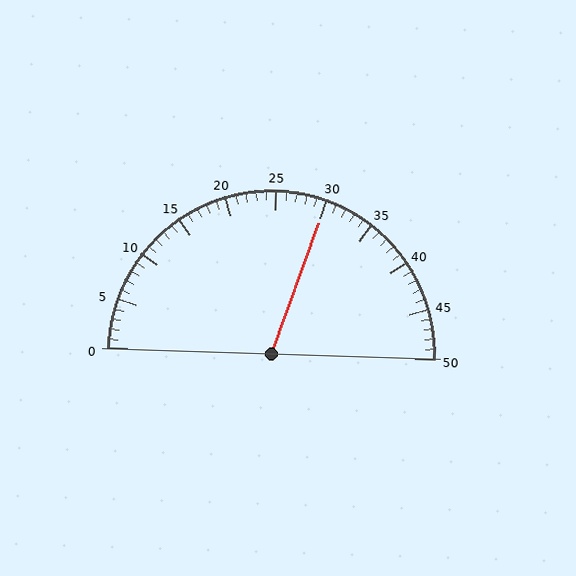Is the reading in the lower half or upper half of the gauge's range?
The reading is in the upper half of the range (0 to 50).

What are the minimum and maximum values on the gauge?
The gauge ranges from 0 to 50.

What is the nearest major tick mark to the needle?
The nearest major tick mark is 30.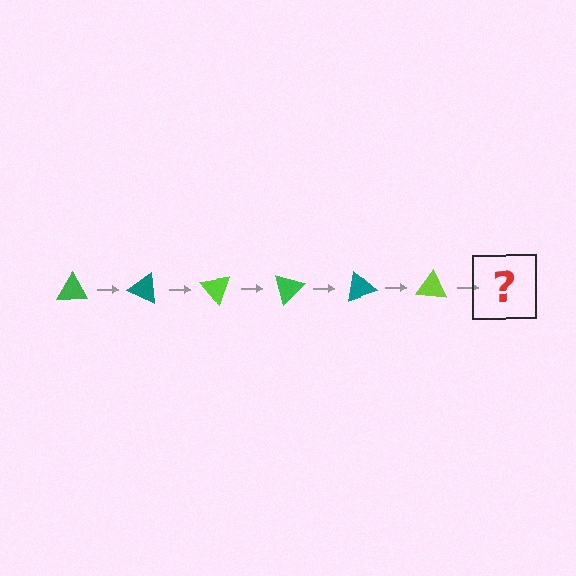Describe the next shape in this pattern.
It should be a green triangle, rotated 150 degrees from the start.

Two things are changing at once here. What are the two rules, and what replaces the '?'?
The two rules are that it rotates 25 degrees each step and the color cycles through green, teal, and lime. The '?' should be a green triangle, rotated 150 degrees from the start.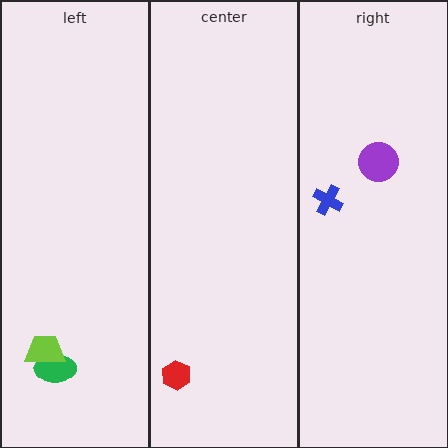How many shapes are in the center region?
1.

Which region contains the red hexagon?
The center region.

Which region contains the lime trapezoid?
The left region.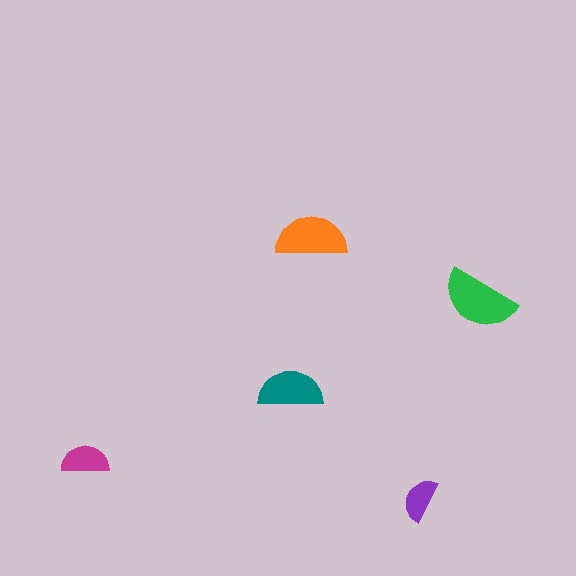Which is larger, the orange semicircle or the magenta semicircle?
The orange one.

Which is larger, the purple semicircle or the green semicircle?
The green one.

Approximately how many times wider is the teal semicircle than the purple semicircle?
About 1.5 times wider.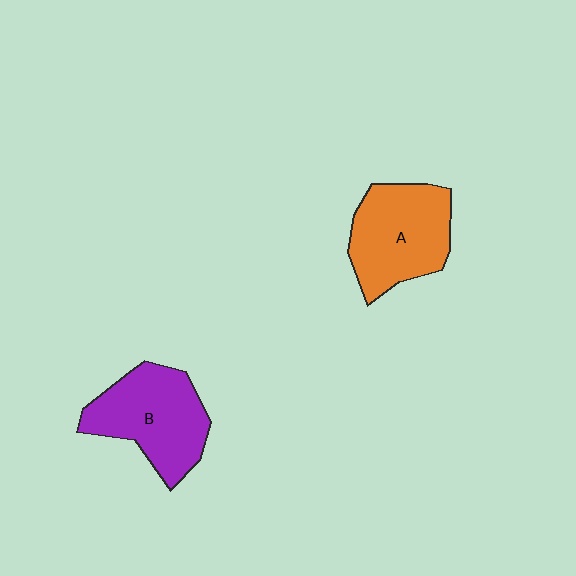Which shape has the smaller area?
Shape A (orange).